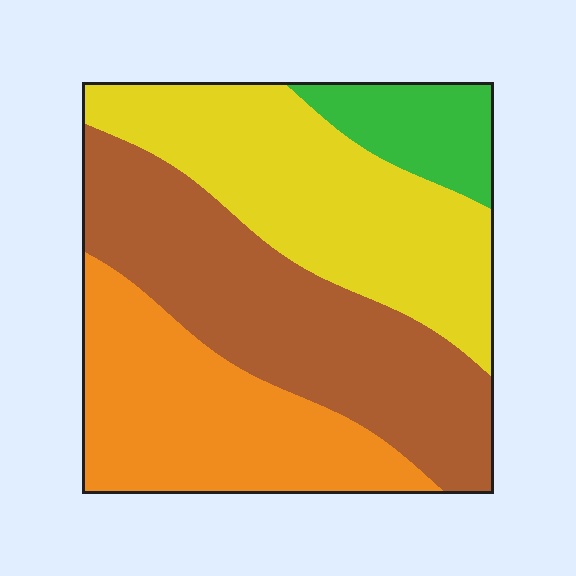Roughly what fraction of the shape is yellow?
Yellow takes up about one third (1/3) of the shape.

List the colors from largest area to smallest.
From largest to smallest: brown, yellow, orange, green.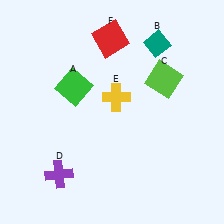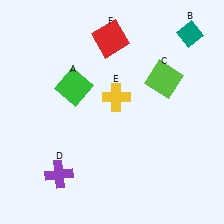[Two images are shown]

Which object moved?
The teal diamond (B) moved right.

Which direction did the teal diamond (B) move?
The teal diamond (B) moved right.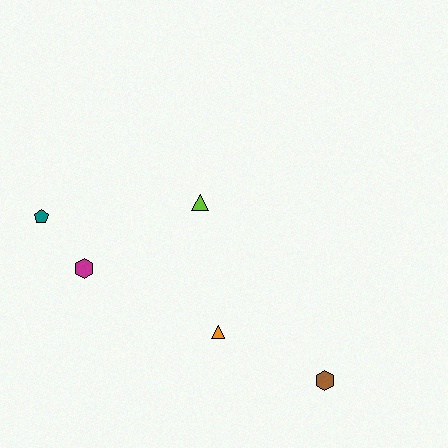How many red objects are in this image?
There are no red objects.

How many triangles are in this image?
There are 2 triangles.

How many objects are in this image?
There are 5 objects.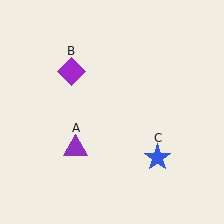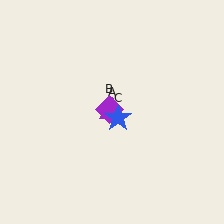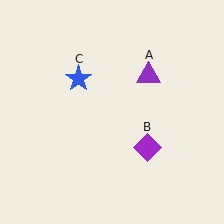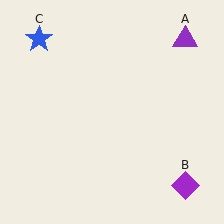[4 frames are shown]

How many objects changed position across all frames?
3 objects changed position: purple triangle (object A), purple diamond (object B), blue star (object C).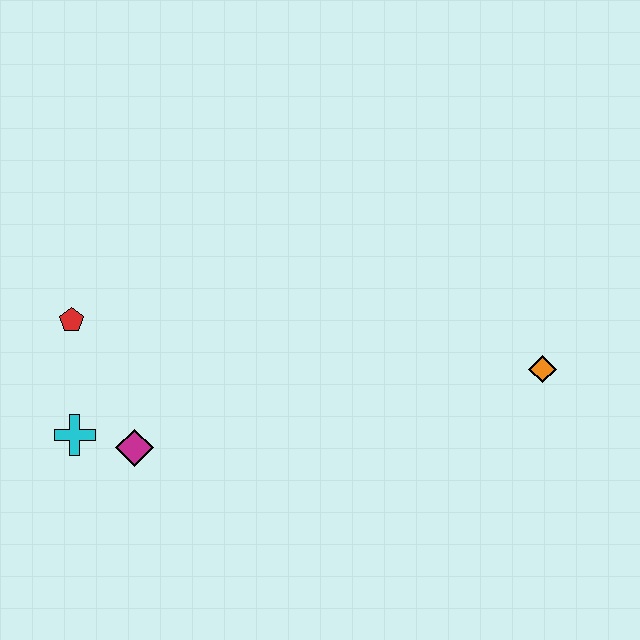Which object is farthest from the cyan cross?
The orange diamond is farthest from the cyan cross.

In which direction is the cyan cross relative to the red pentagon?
The cyan cross is below the red pentagon.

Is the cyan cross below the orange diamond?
Yes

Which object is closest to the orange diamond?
The magenta diamond is closest to the orange diamond.